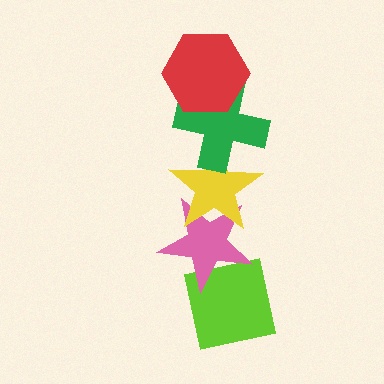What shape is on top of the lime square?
The pink star is on top of the lime square.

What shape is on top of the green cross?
The red hexagon is on top of the green cross.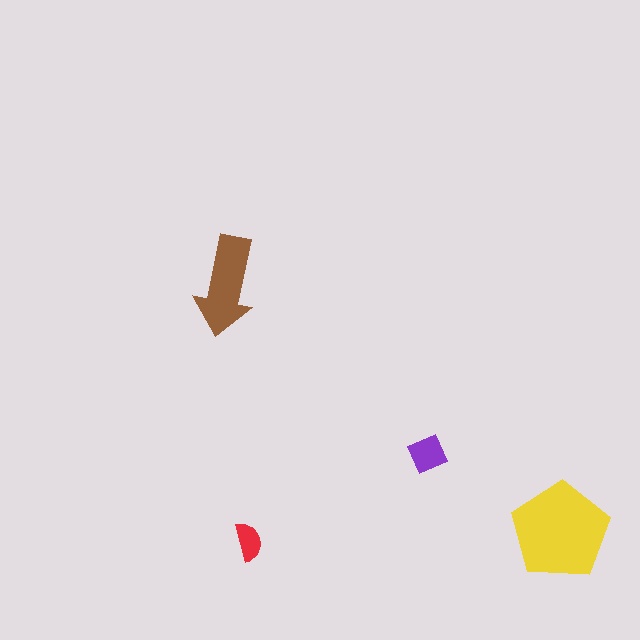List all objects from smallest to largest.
The red semicircle, the purple square, the brown arrow, the yellow pentagon.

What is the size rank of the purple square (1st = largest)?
3rd.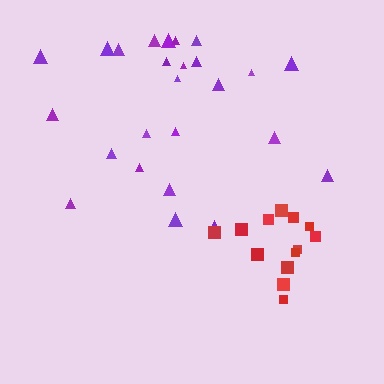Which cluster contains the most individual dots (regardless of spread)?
Purple (25).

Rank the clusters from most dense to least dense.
red, purple.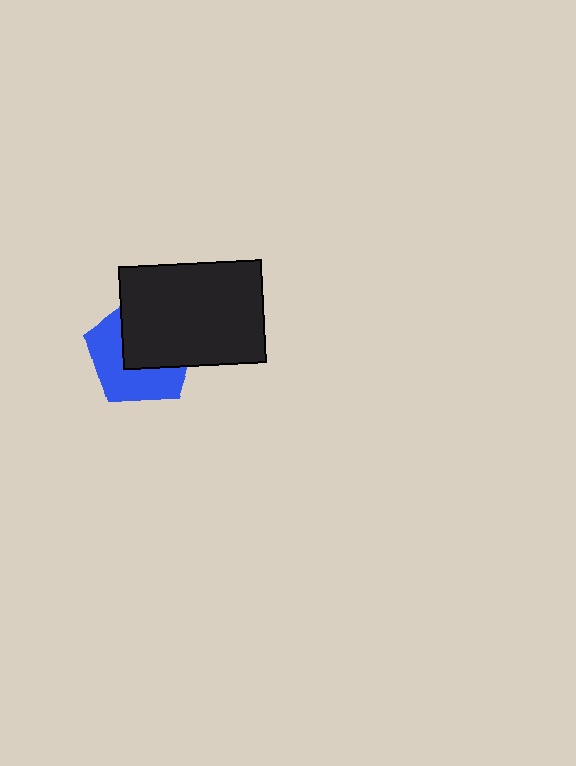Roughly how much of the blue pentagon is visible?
About half of it is visible (roughly 49%).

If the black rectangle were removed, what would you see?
You would see the complete blue pentagon.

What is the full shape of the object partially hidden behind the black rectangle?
The partially hidden object is a blue pentagon.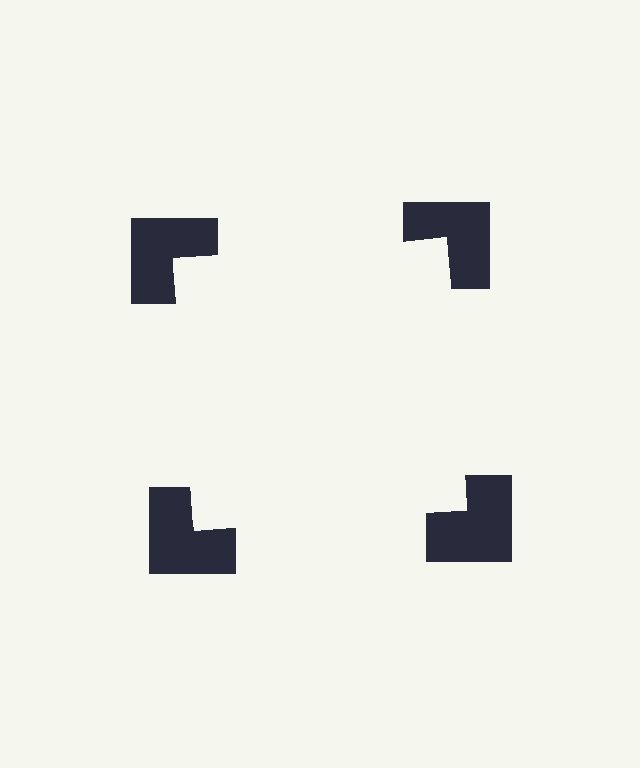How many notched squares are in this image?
There are 4 — one at each vertex of the illusory square.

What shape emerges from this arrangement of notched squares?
An illusory square — its edges are inferred from the aligned wedge cuts in the notched squares, not physically drawn.